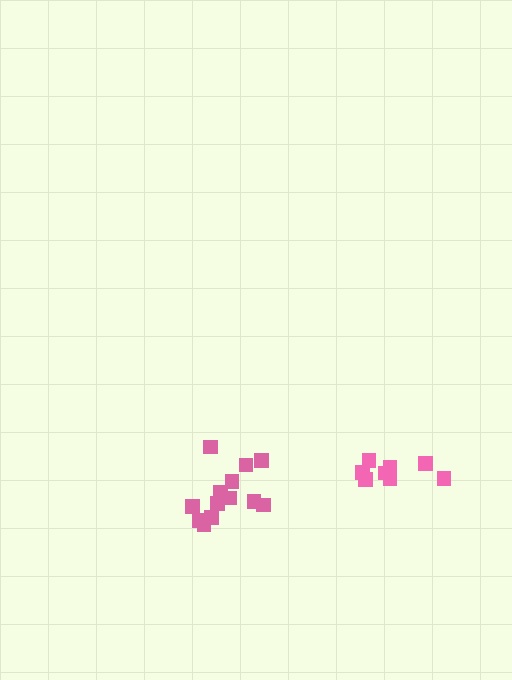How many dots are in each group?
Group 1: 8 dots, Group 2: 13 dots (21 total).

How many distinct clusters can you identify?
There are 2 distinct clusters.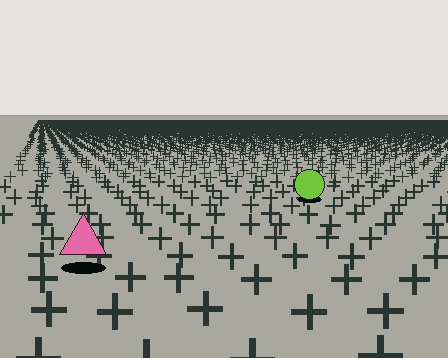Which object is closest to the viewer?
The pink triangle is closest. The texture marks near it are larger and more spread out.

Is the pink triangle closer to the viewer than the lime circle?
Yes. The pink triangle is closer — you can tell from the texture gradient: the ground texture is coarser near it.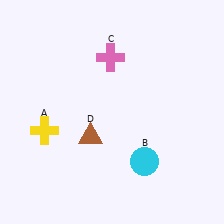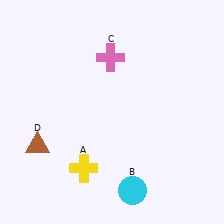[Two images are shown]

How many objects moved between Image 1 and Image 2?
3 objects moved between the two images.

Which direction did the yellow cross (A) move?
The yellow cross (A) moved right.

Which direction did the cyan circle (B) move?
The cyan circle (B) moved down.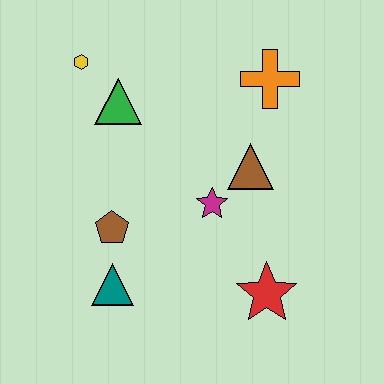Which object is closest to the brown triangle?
The magenta star is closest to the brown triangle.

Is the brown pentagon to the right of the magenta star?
No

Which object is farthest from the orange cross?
The teal triangle is farthest from the orange cross.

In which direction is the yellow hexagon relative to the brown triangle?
The yellow hexagon is to the left of the brown triangle.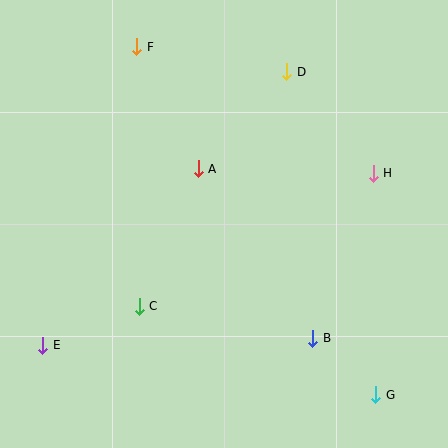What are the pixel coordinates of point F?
Point F is at (137, 47).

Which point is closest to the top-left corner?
Point F is closest to the top-left corner.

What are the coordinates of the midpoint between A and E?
The midpoint between A and E is at (121, 257).